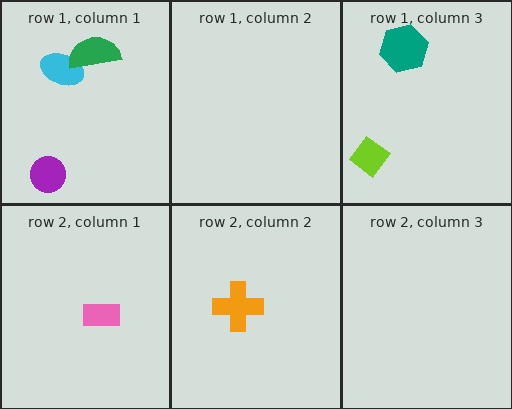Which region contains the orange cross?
The row 2, column 2 region.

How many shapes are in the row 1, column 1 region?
3.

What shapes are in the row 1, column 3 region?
The lime diamond, the teal hexagon.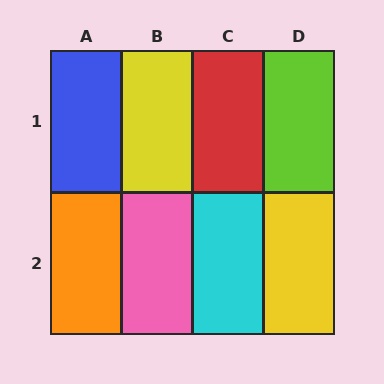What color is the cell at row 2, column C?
Cyan.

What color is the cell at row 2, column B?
Pink.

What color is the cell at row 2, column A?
Orange.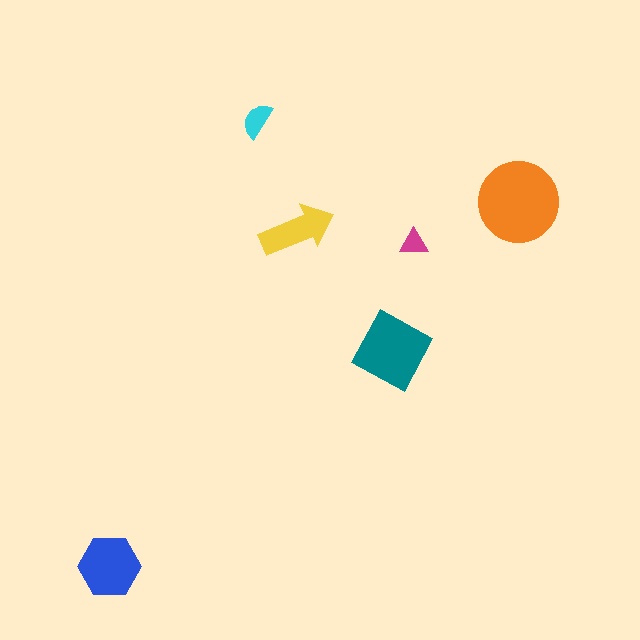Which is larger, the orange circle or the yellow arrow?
The orange circle.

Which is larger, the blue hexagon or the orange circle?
The orange circle.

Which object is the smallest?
The magenta triangle.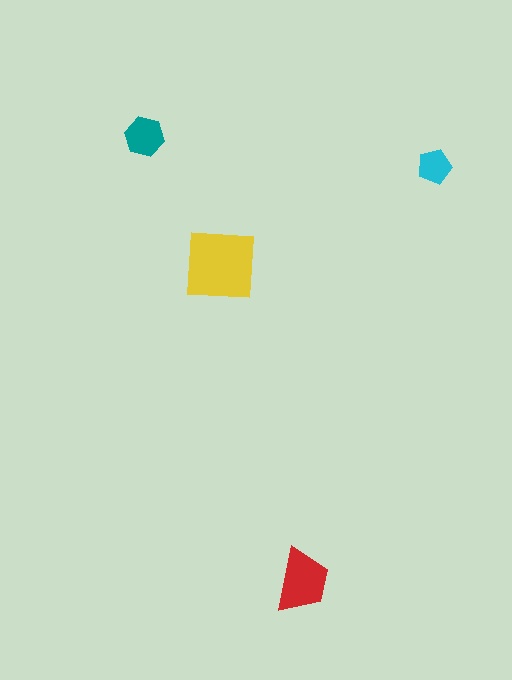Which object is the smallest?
The cyan pentagon.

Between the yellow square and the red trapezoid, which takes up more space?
The yellow square.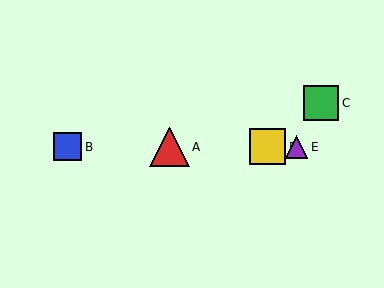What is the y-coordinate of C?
Object C is at y≈103.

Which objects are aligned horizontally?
Objects A, B, D, E are aligned horizontally.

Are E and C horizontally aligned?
No, E is at y≈147 and C is at y≈103.